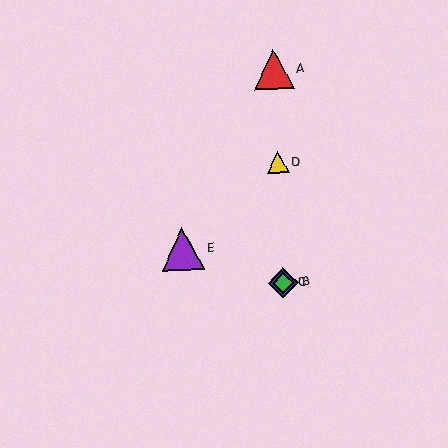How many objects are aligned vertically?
4 objects (A, B, C, D) are aligned vertically.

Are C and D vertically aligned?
Yes, both are at x≈283.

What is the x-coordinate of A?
Object A is at x≈274.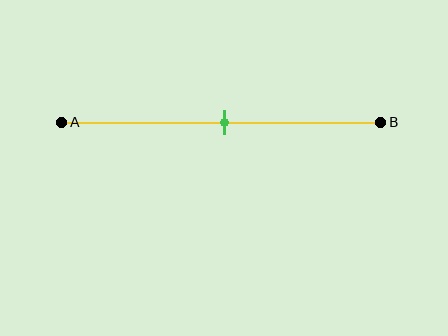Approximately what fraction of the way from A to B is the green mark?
The green mark is approximately 50% of the way from A to B.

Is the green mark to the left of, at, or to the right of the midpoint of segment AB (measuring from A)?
The green mark is approximately at the midpoint of segment AB.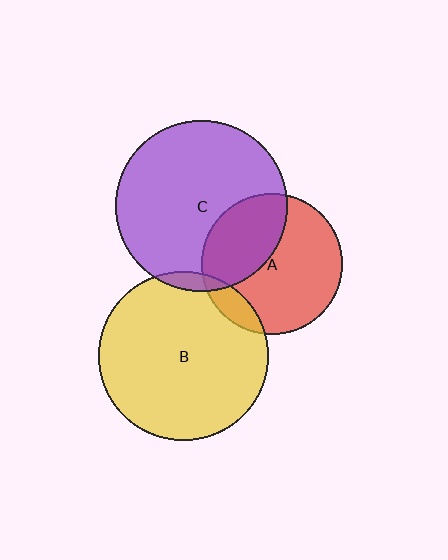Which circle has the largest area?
Circle C (purple).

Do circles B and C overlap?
Yes.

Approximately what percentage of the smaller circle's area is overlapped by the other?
Approximately 5%.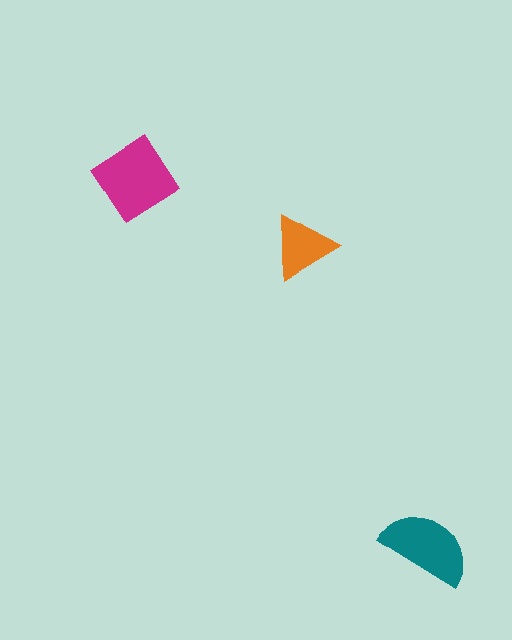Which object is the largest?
The magenta diamond.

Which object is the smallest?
The orange triangle.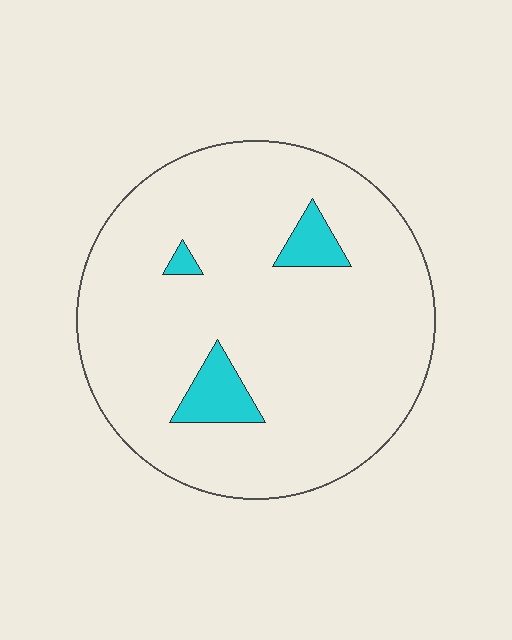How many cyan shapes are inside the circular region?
3.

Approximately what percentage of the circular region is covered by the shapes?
Approximately 10%.